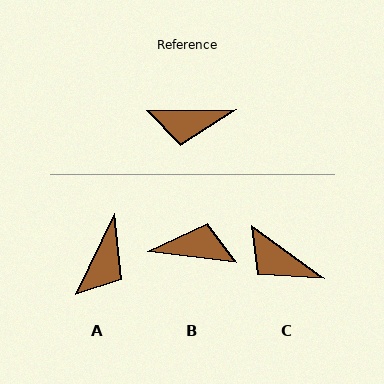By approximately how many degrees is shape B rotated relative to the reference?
Approximately 173 degrees counter-clockwise.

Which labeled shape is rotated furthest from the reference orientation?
B, about 173 degrees away.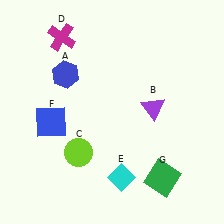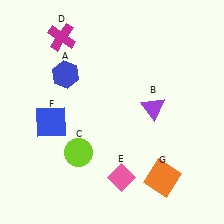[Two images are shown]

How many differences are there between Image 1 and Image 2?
There are 2 differences between the two images.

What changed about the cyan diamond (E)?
In Image 1, E is cyan. In Image 2, it changed to pink.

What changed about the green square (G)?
In Image 1, G is green. In Image 2, it changed to orange.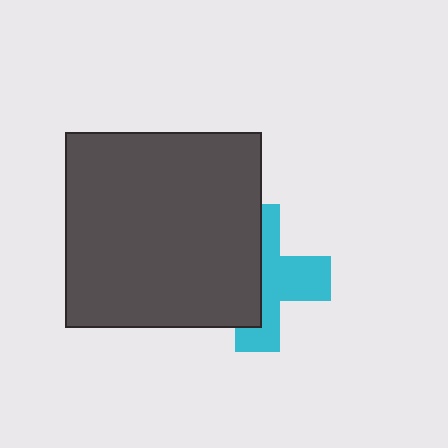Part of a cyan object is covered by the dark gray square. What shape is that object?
It is a cross.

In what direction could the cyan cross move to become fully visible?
The cyan cross could move right. That would shift it out from behind the dark gray square entirely.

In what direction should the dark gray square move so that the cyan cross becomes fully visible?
The dark gray square should move left. That is the shortest direction to clear the overlap and leave the cyan cross fully visible.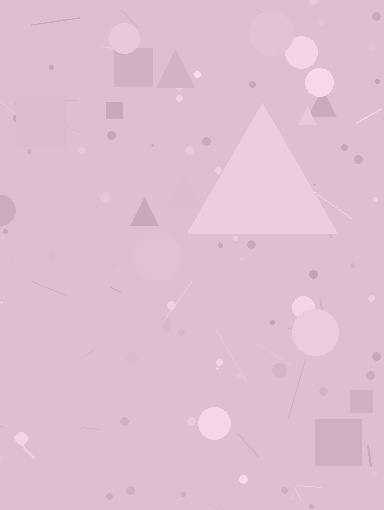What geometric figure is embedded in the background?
A triangle is embedded in the background.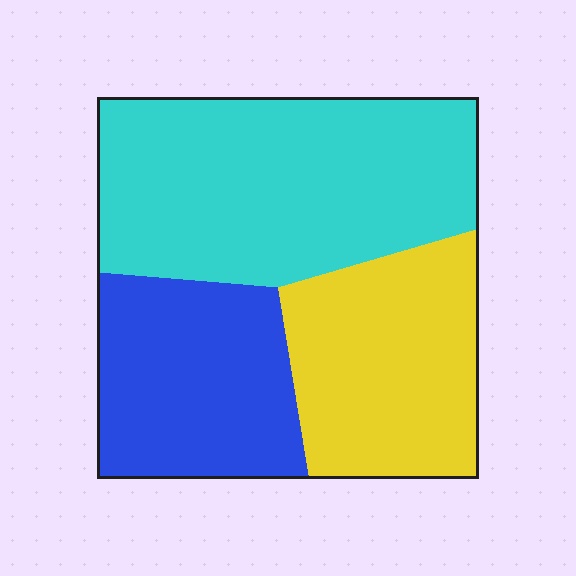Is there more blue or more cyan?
Cyan.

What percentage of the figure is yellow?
Yellow takes up about one quarter (1/4) of the figure.